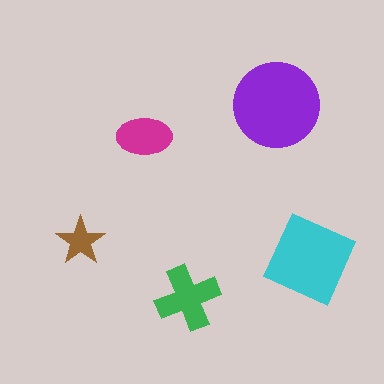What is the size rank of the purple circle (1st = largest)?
1st.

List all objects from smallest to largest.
The brown star, the magenta ellipse, the green cross, the cyan square, the purple circle.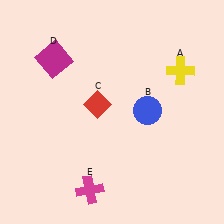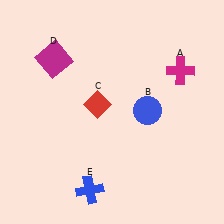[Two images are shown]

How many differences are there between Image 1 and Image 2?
There are 2 differences between the two images.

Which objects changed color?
A changed from yellow to magenta. E changed from magenta to blue.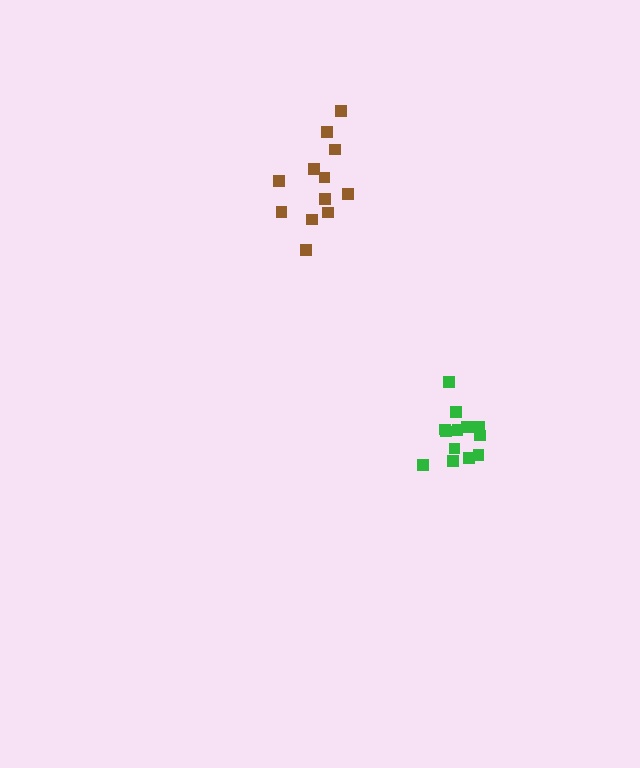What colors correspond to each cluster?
The clusters are colored: brown, green.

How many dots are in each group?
Group 1: 12 dots, Group 2: 13 dots (25 total).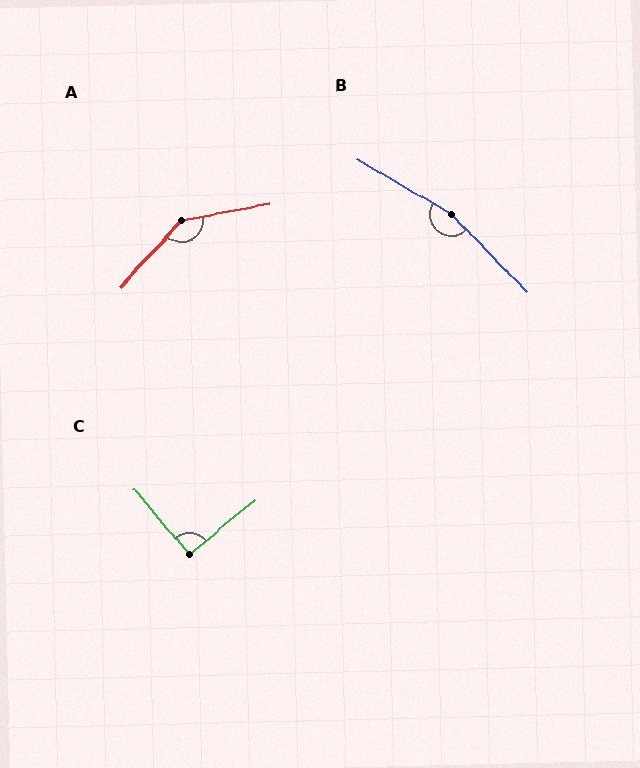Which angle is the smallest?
C, at approximately 91 degrees.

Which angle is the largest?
B, at approximately 164 degrees.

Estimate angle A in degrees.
Approximately 143 degrees.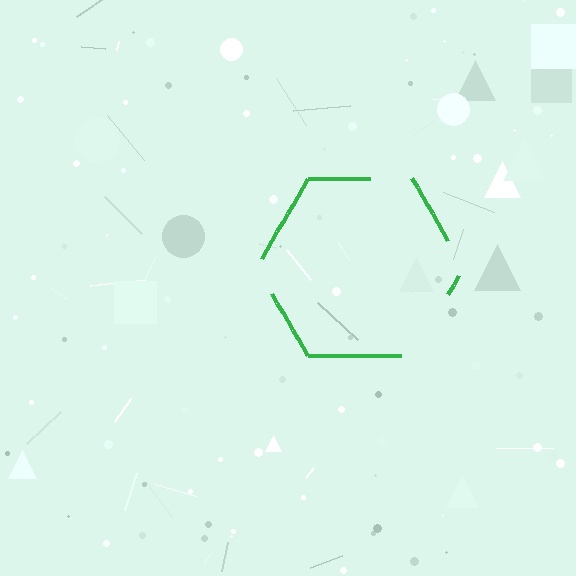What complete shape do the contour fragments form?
The contour fragments form a hexagon.